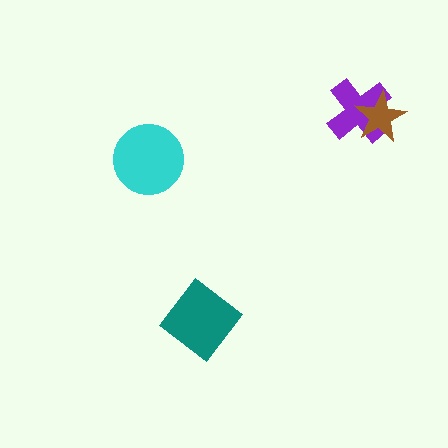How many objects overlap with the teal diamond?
0 objects overlap with the teal diamond.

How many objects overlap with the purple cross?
1 object overlaps with the purple cross.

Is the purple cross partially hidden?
Yes, it is partially covered by another shape.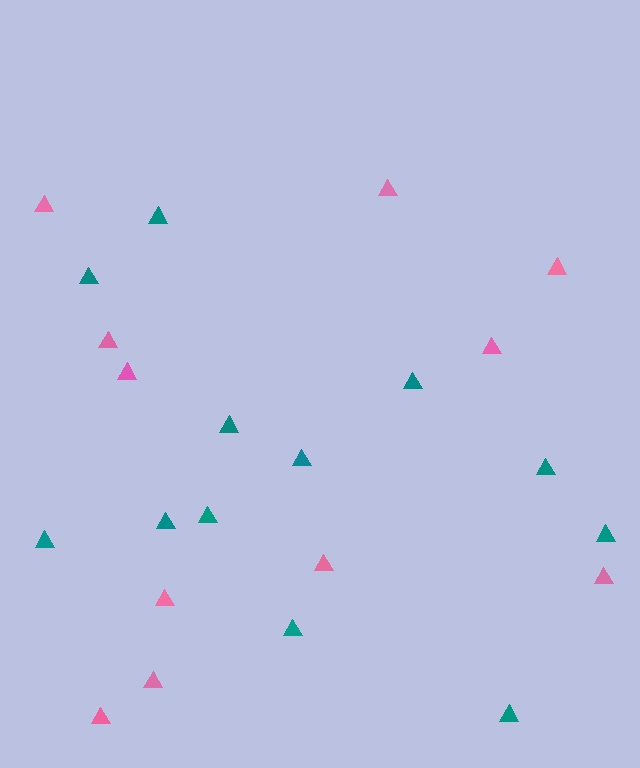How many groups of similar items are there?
There are 2 groups: one group of pink triangles (11) and one group of teal triangles (12).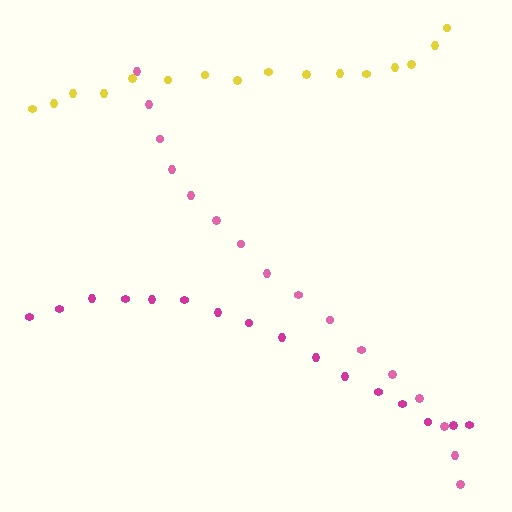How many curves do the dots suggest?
There are 3 distinct paths.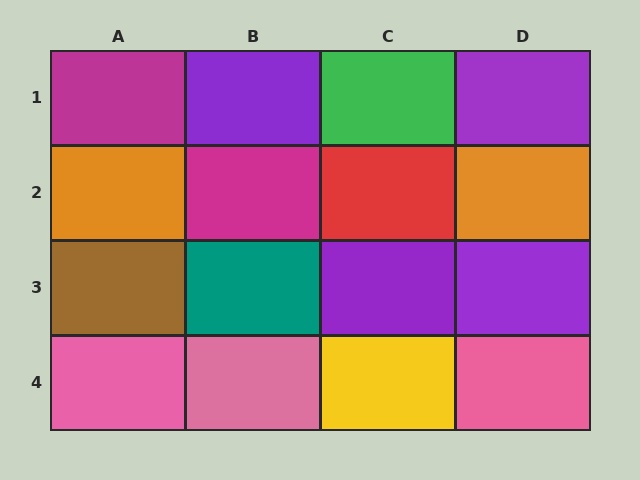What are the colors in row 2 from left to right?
Orange, magenta, red, orange.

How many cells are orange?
2 cells are orange.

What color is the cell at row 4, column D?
Pink.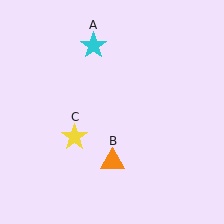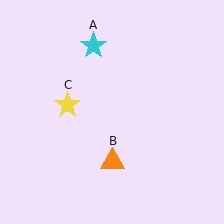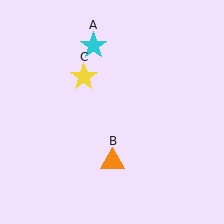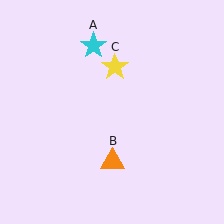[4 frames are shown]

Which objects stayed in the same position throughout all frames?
Cyan star (object A) and orange triangle (object B) remained stationary.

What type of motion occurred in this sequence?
The yellow star (object C) rotated clockwise around the center of the scene.